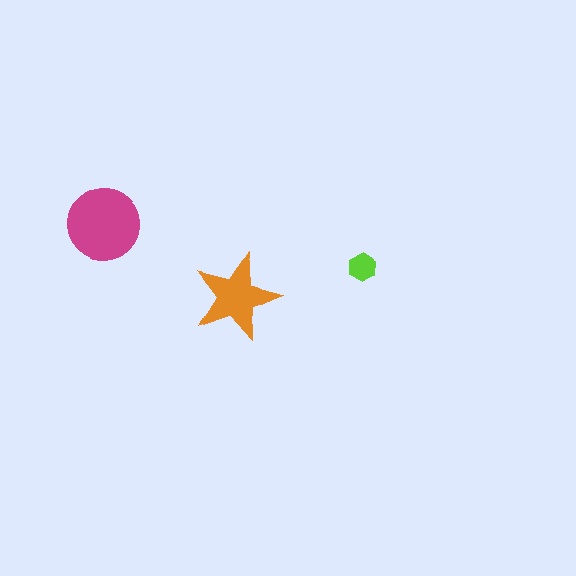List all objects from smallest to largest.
The lime hexagon, the orange star, the magenta circle.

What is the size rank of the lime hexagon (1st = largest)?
3rd.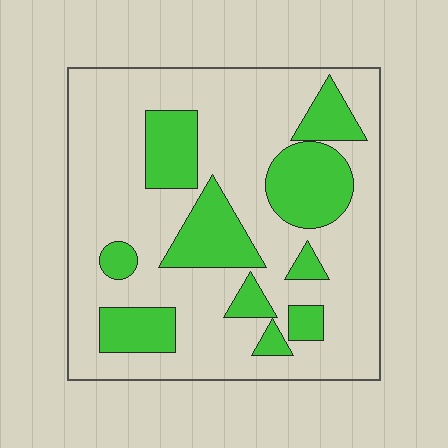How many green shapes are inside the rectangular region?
10.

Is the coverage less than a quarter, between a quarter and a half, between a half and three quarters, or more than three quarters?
Between a quarter and a half.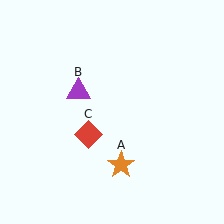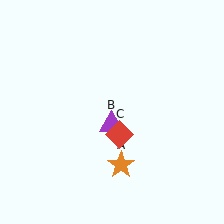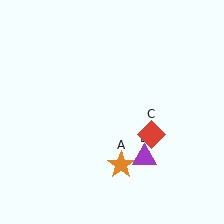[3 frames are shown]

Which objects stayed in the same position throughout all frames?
Orange star (object A) remained stationary.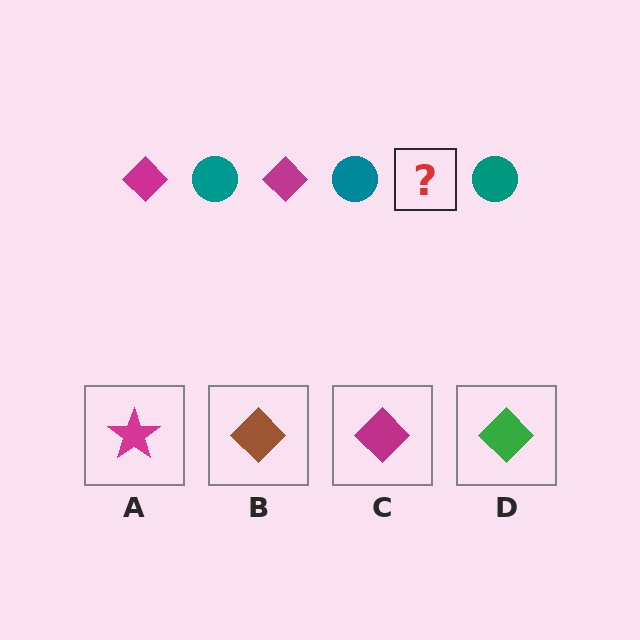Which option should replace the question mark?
Option C.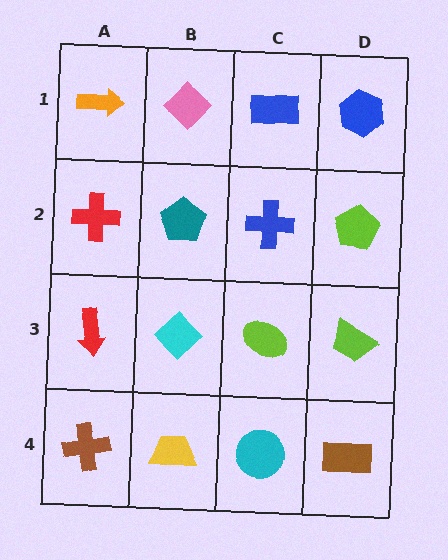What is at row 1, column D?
A blue hexagon.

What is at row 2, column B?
A teal pentagon.